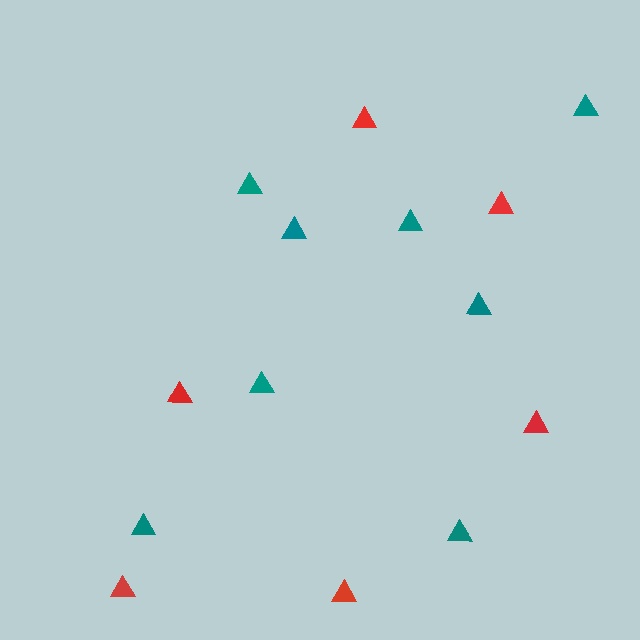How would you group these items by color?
There are 2 groups: one group of teal triangles (8) and one group of red triangles (6).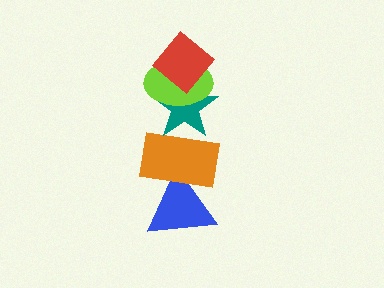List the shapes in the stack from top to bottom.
From top to bottom: the red diamond, the lime ellipse, the teal star, the orange rectangle, the blue triangle.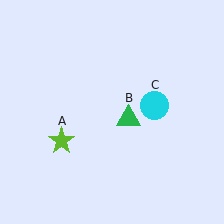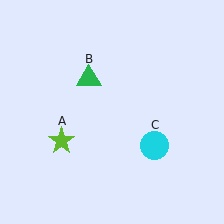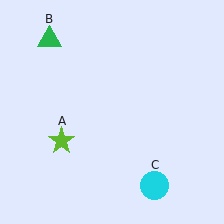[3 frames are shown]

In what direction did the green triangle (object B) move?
The green triangle (object B) moved up and to the left.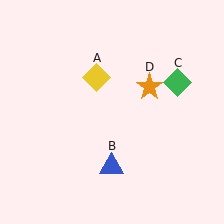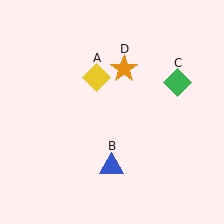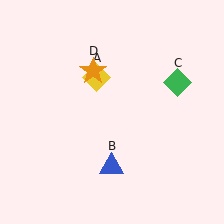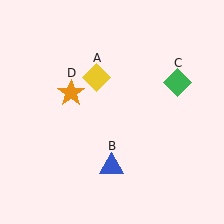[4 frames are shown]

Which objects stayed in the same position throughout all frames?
Yellow diamond (object A) and blue triangle (object B) and green diamond (object C) remained stationary.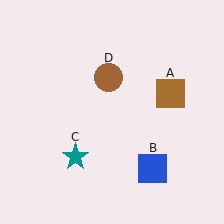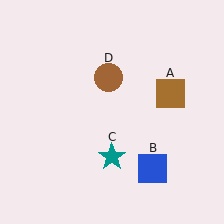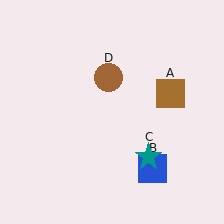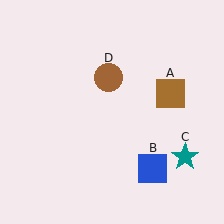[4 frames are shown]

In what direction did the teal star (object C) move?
The teal star (object C) moved right.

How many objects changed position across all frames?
1 object changed position: teal star (object C).